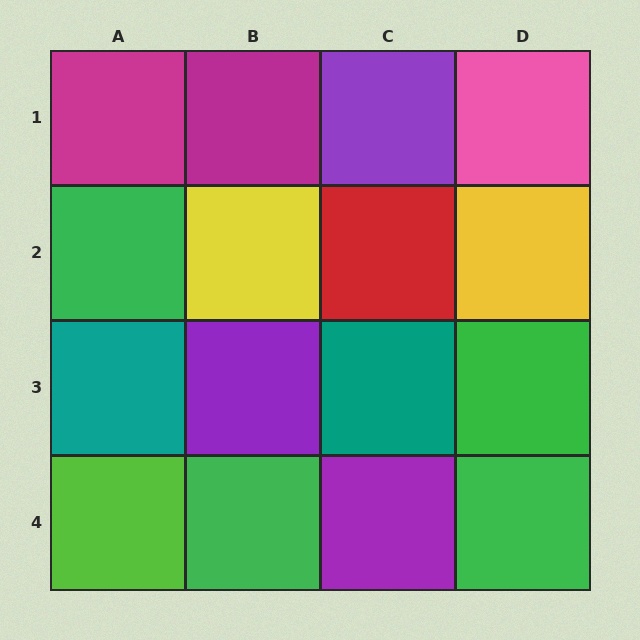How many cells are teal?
2 cells are teal.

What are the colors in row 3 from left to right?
Teal, purple, teal, green.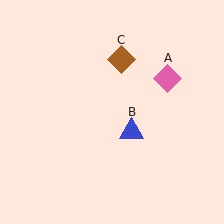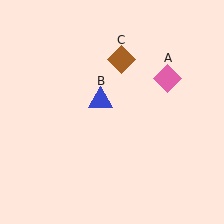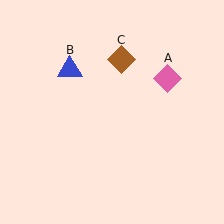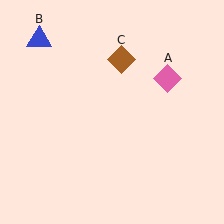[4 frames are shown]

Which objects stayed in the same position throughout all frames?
Pink diamond (object A) and brown diamond (object C) remained stationary.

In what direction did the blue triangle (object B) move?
The blue triangle (object B) moved up and to the left.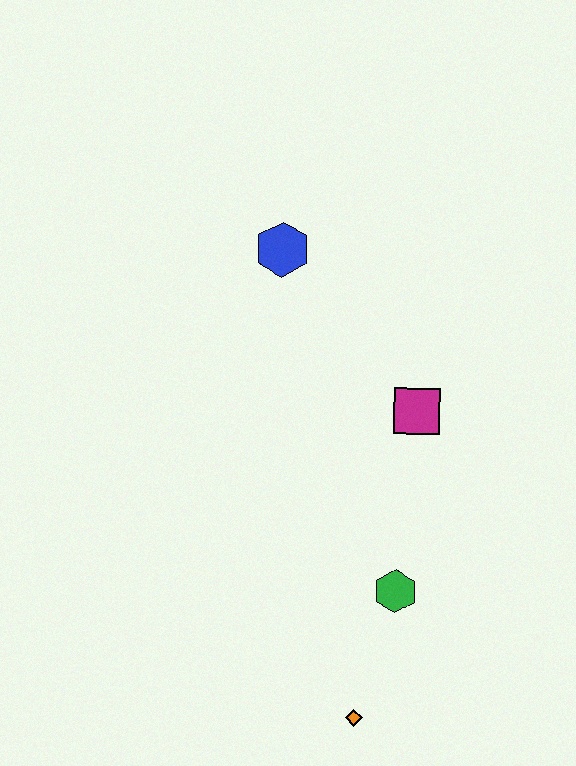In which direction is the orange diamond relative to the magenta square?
The orange diamond is below the magenta square.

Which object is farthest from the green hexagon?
The blue hexagon is farthest from the green hexagon.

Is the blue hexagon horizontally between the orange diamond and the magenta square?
No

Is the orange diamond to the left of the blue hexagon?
No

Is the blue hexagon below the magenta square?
No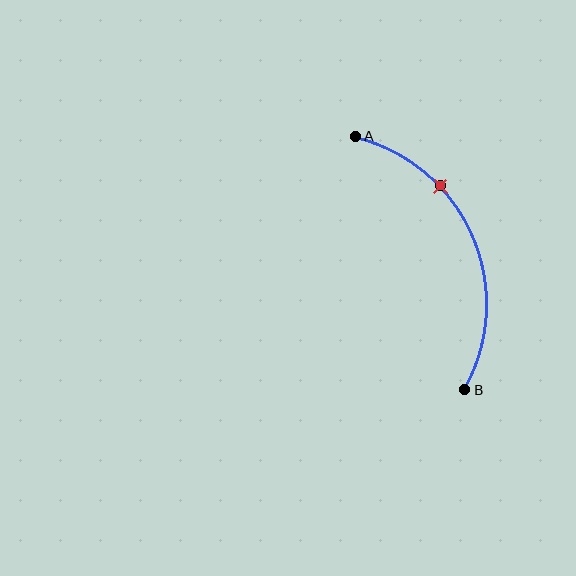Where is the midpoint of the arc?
The arc midpoint is the point on the curve farthest from the straight line joining A and B. It sits to the right of that line.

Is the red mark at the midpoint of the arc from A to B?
No. The red mark lies on the arc but is closer to endpoint A. The arc midpoint would be at the point on the curve equidistant along the arc from both A and B.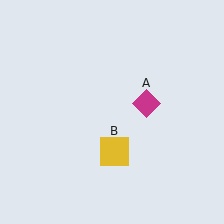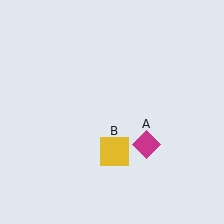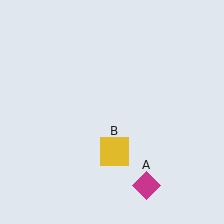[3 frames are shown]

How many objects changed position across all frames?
1 object changed position: magenta diamond (object A).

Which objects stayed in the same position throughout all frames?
Yellow square (object B) remained stationary.